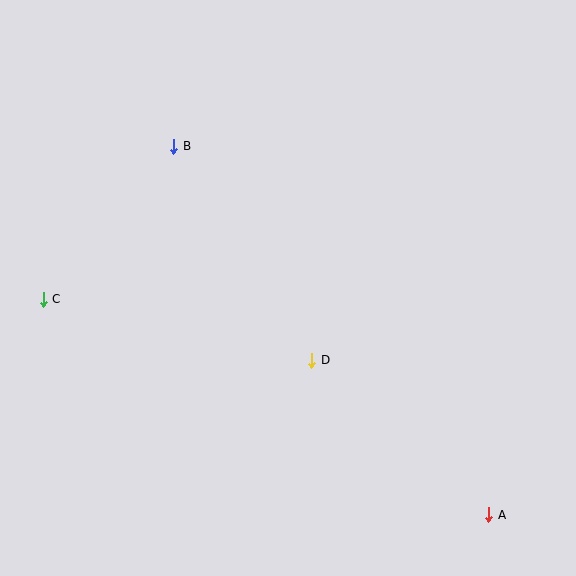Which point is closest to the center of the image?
Point D at (312, 360) is closest to the center.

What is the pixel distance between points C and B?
The distance between C and B is 201 pixels.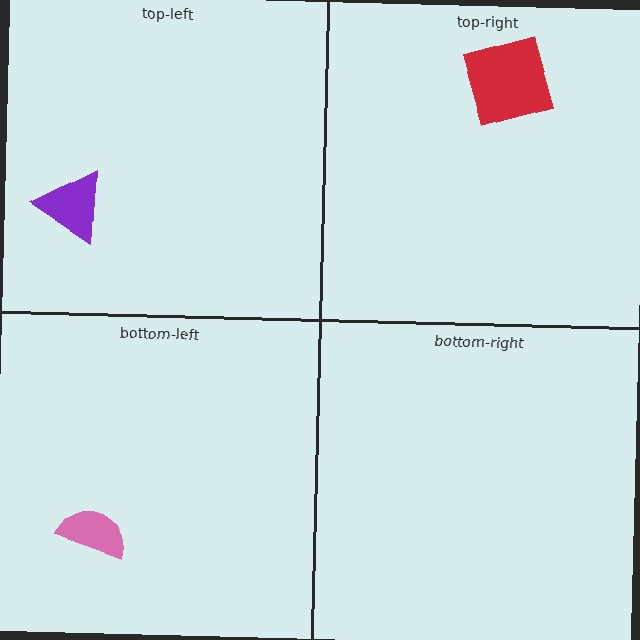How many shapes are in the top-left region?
1.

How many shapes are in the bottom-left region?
1.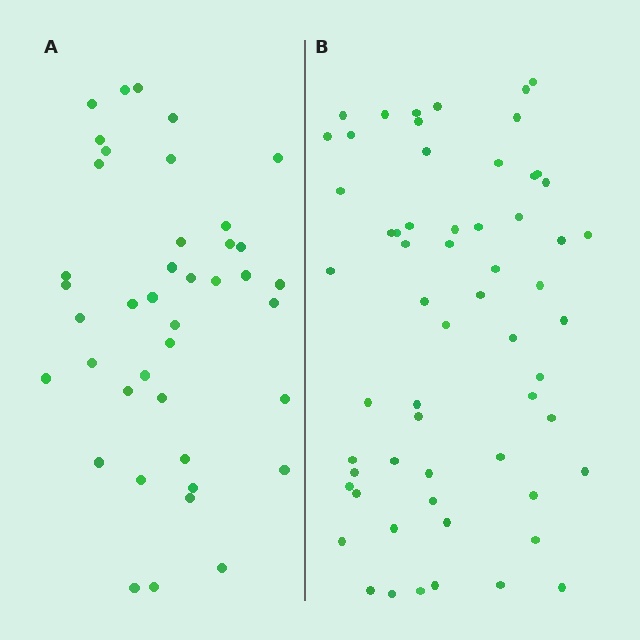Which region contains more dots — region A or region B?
Region B (the right region) has more dots.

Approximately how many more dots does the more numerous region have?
Region B has approximately 20 more dots than region A.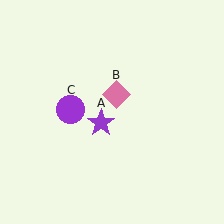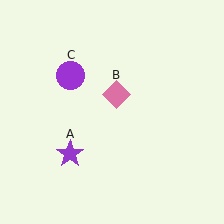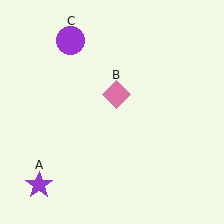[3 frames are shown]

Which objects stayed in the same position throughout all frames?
Pink diamond (object B) remained stationary.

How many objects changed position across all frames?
2 objects changed position: purple star (object A), purple circle (object C).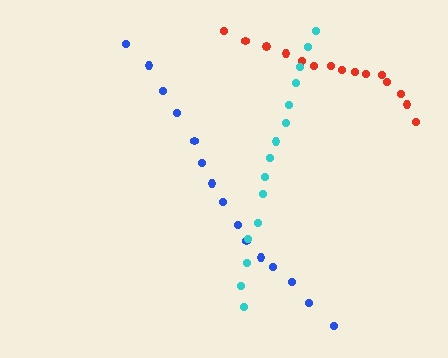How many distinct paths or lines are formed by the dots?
There are 3 distinct paths.